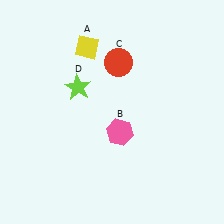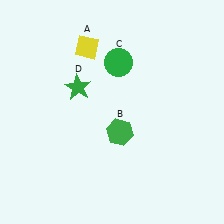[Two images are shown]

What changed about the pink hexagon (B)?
In Image 1, B is pink. In Image 2, it changed to green.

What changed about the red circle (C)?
In Image 1, C is red. In Image 2, it changed to green.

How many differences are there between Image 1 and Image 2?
There are 3 differences between the two images.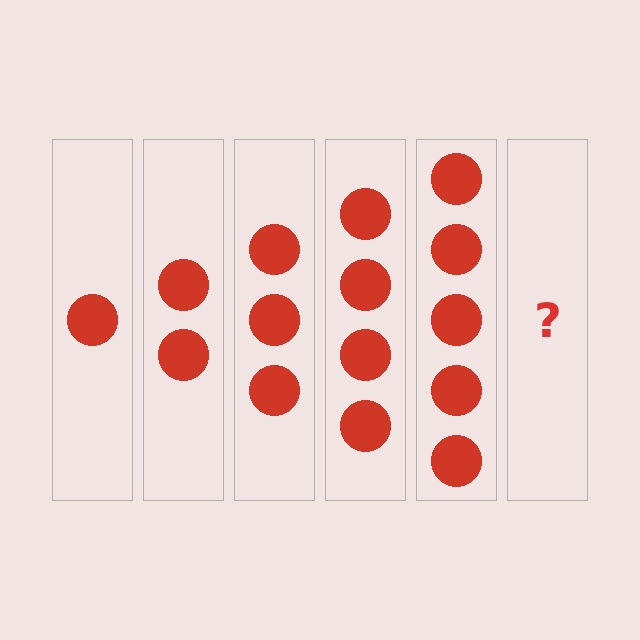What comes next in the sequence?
The next element should be 6 circles.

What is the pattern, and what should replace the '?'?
The pattern is that each step adds one more circle. The '?' should be 6 circles.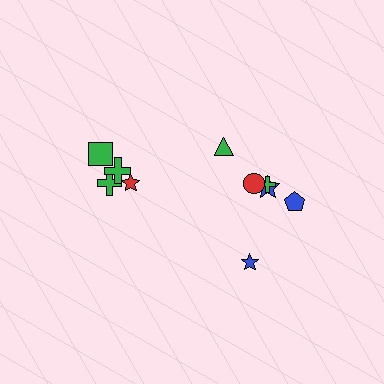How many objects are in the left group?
There are 4 objects.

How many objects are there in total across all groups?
There are 10 objects.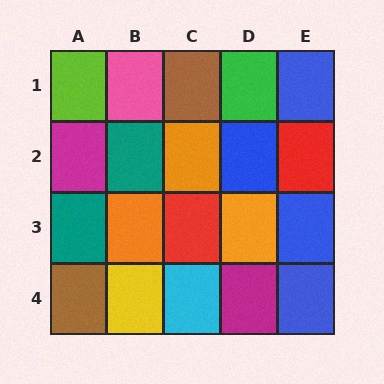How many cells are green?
1 cell is green.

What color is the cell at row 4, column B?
Yellow.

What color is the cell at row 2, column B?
Teal.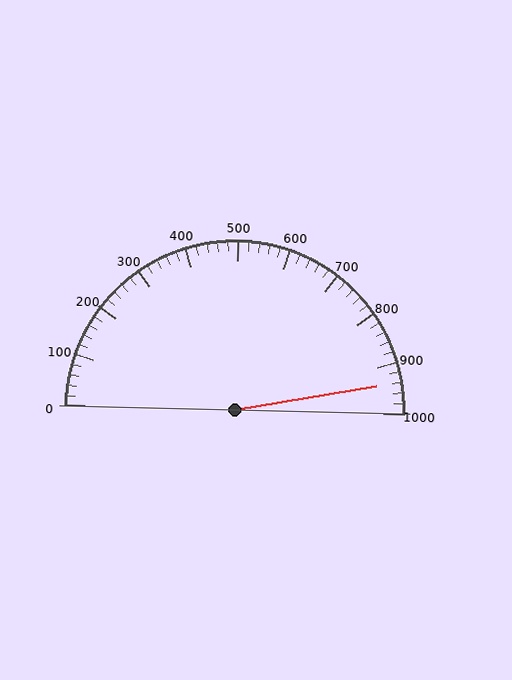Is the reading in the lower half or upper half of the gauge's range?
The reading is in the upper half of the range (0 to 1000).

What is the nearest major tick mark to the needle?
The nearest major tick mark is 900.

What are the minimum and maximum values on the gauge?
The gauge ranges from 0 to 1000.